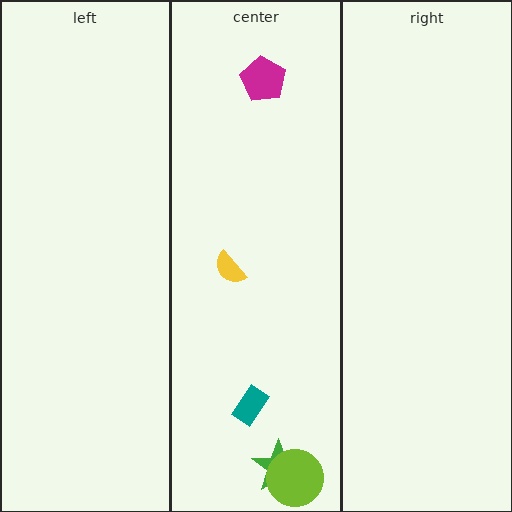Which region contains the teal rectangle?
The center region.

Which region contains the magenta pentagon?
The center region.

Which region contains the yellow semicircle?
The center region.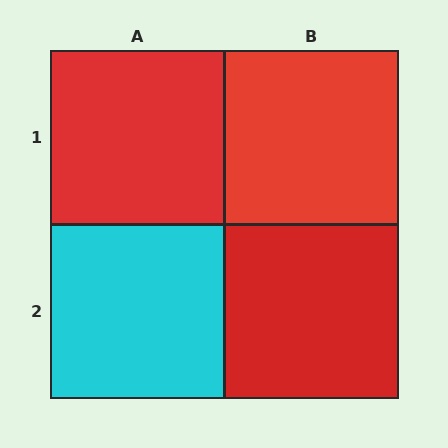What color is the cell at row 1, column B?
Red.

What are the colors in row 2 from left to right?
Cyan, red.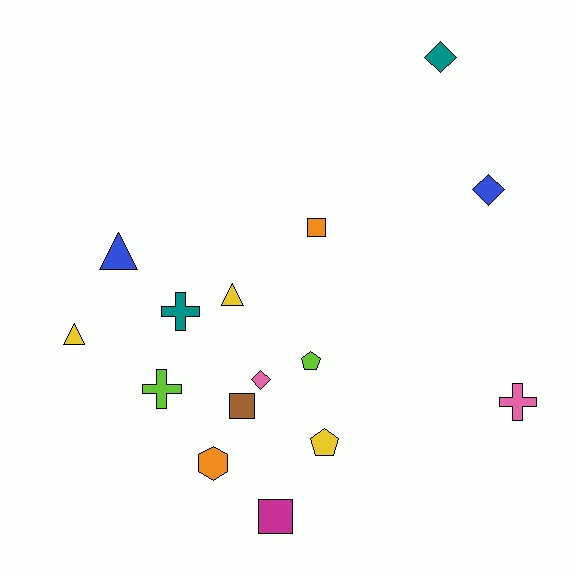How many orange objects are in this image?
There are 2 orange objects.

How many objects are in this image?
There are 15 objects.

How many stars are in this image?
There are no stars.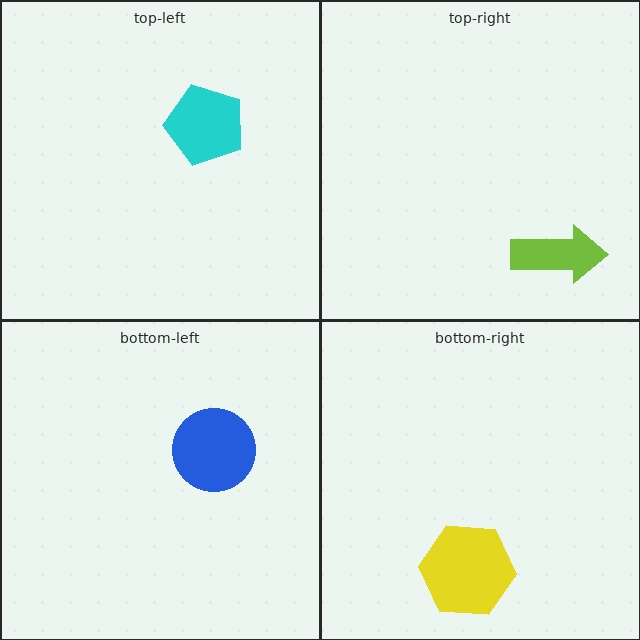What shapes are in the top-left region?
The cyan pentagon.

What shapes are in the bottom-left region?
The blue circle.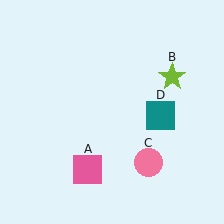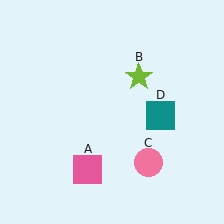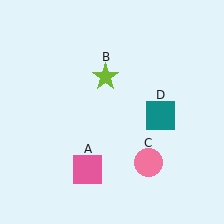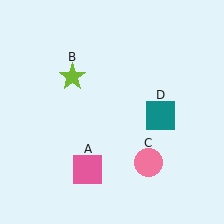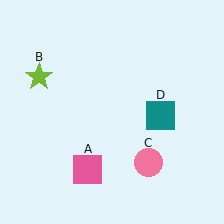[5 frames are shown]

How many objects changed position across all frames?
1 object changed position: lime star (object B).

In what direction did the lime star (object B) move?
The lime star (object B) moved left.